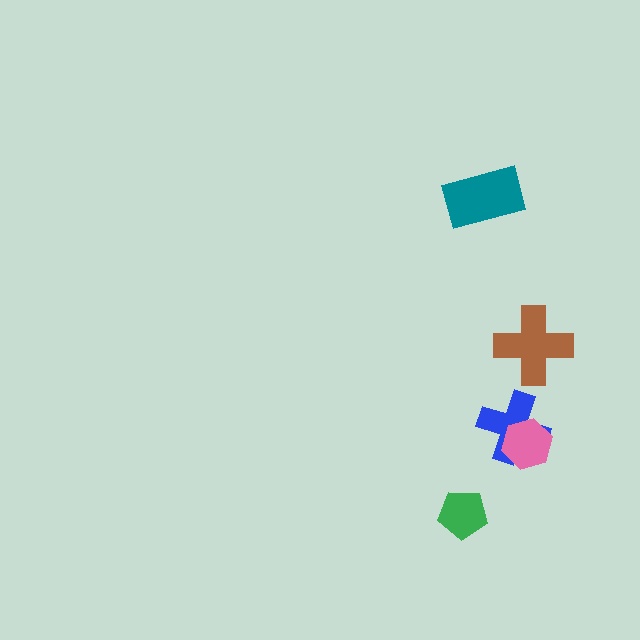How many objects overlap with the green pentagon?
0 objects overlap with the green pentagon.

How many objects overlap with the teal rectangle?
0 objects overlap with the teal rectangle.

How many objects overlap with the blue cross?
1 object overlaps with the blue cross.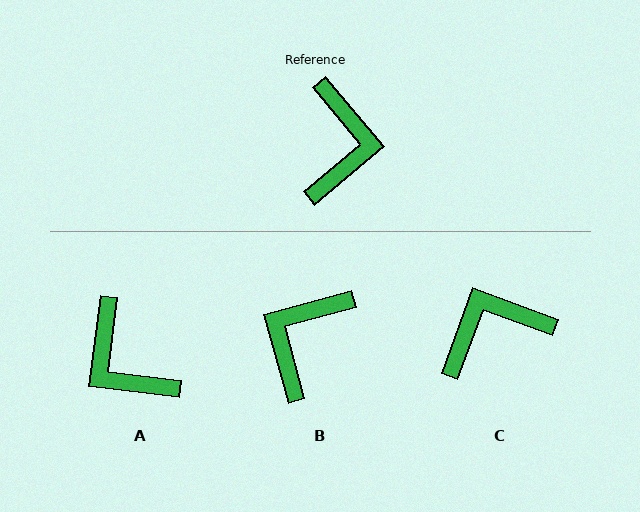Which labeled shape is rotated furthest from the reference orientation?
B, about 155 degrees away.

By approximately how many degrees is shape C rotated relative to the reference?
Approximately 120 degrees counter-clockwise.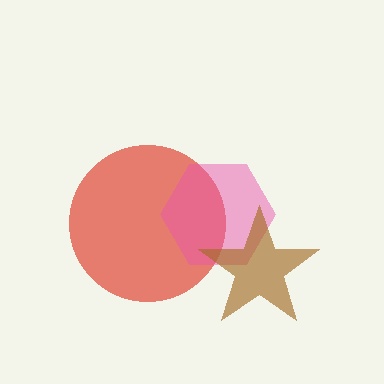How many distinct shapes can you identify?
There are 3 distinct shapes: a red circle, a pink hexagon, a brown star.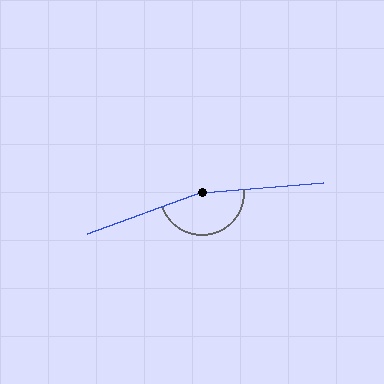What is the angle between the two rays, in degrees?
Approximately 165 degrees.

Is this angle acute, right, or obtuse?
It is obtuse.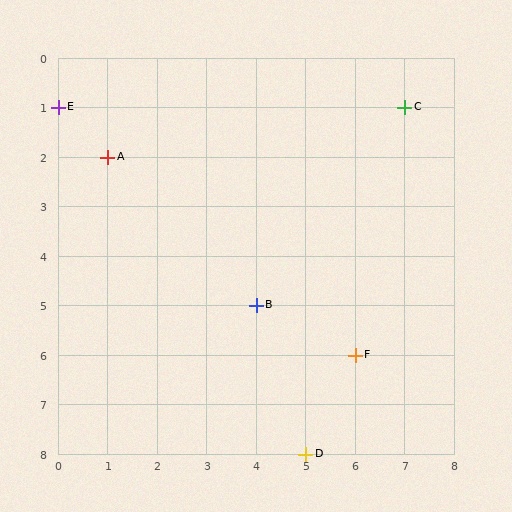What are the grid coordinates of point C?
Point C is at grid coordinates (7, 1).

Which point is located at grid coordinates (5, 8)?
Point D is at (5, 8).